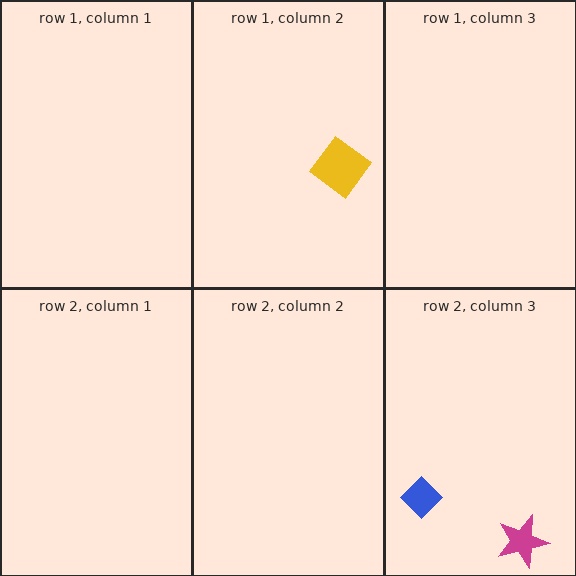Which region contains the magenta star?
The row 2, column 3 region.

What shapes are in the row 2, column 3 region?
The blue diamond, the magenta star.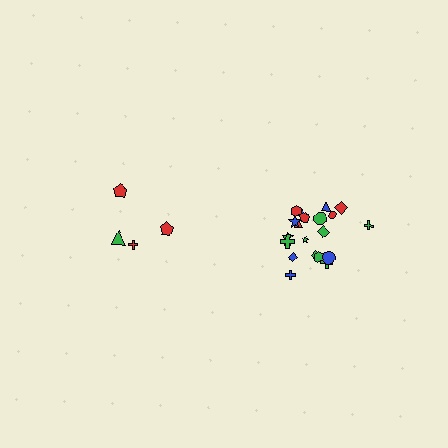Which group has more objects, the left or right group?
The right group.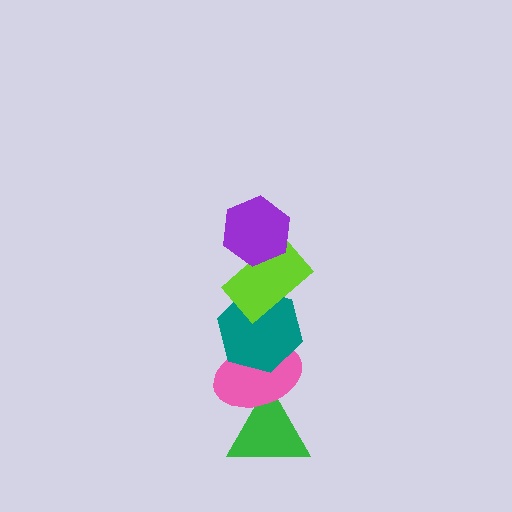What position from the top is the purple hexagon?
The purple hexagon is 1st from the top.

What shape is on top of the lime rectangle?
The purple hexagon is on top of the lime rectangle.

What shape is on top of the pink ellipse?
The teal hexagon is on top of the pink ellipse.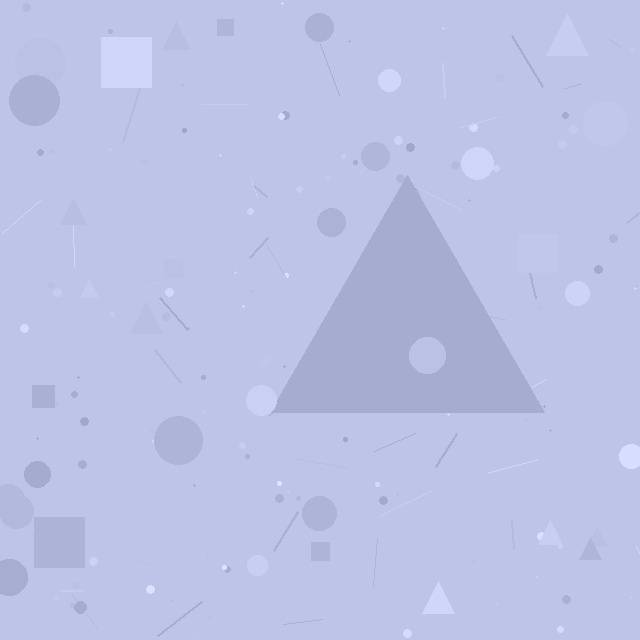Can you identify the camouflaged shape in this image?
The camouflaged shape is a triangle.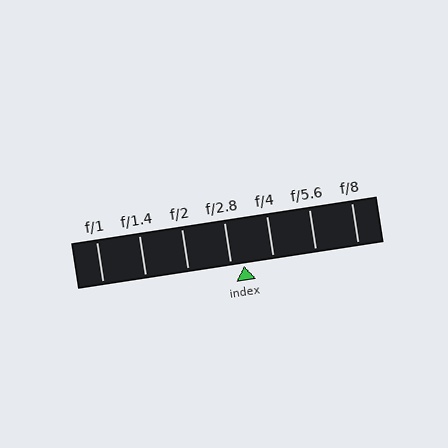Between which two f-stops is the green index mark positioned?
The index mark is between f/2.8 and f/4.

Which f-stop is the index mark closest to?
The index mark is closest to f/2.8.